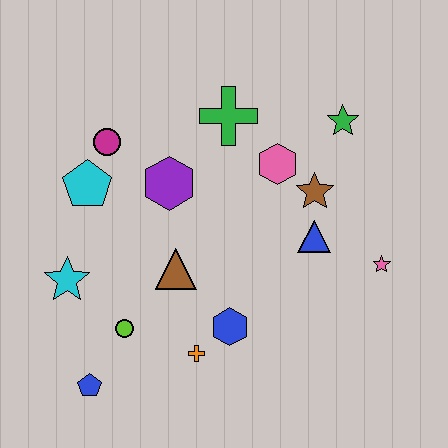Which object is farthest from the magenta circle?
The pink star is farthest from the magenta circle.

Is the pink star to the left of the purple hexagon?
No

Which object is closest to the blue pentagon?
The lime circle is closest to the blue pentagon.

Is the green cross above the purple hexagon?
Yes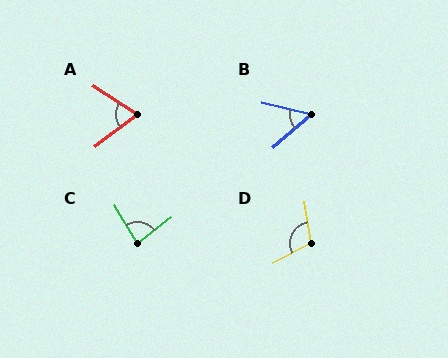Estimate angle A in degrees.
Approximately 70 degrees.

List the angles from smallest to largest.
B (54°), A (70°), C (83°), D (108°).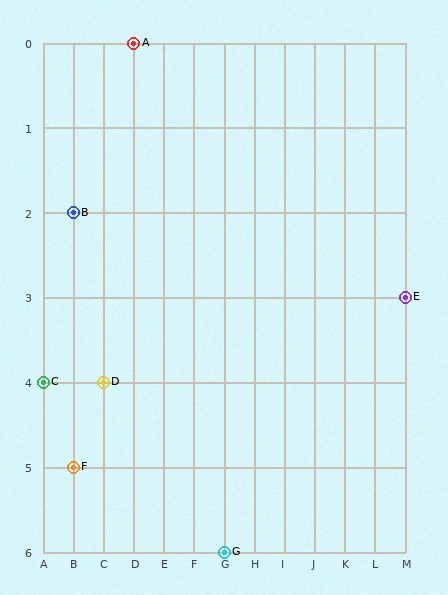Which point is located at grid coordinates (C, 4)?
Point D is at (C, 4).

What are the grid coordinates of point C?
Point C is at grid coordinates (A, 4).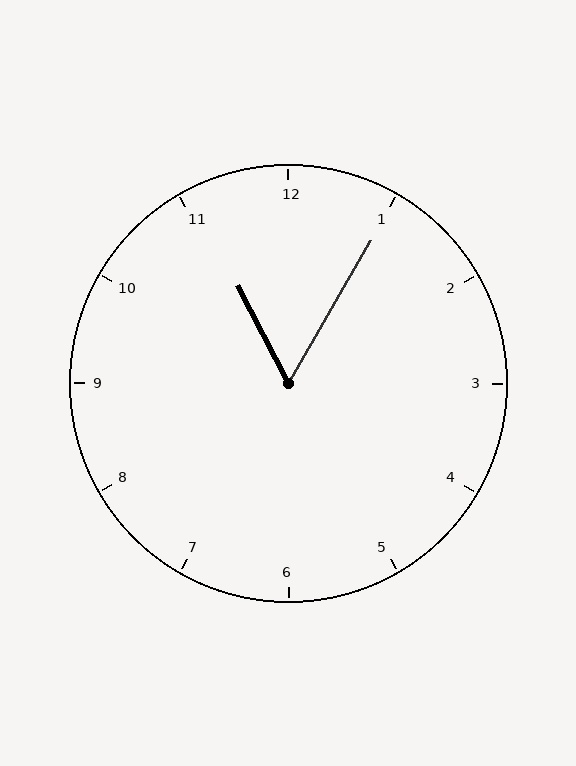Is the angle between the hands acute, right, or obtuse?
It is acute.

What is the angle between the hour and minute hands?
Approximately 58 degrees.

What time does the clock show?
11:05.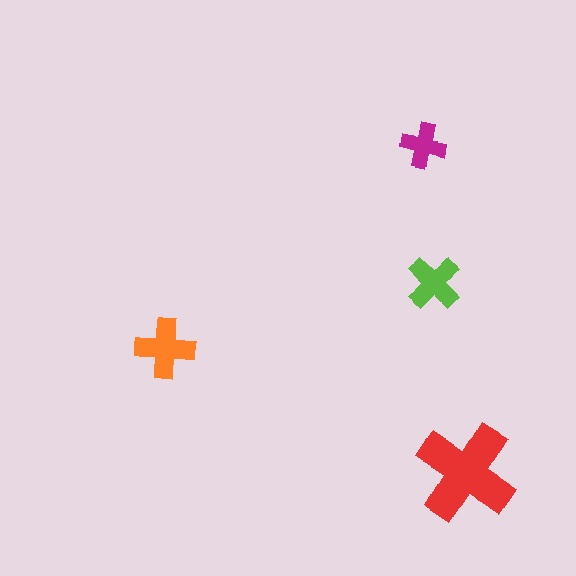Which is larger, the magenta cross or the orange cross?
The orange one.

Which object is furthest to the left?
The orange cross is leftmost.